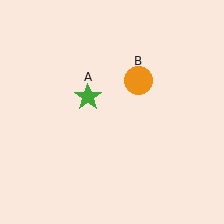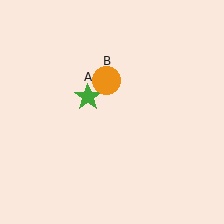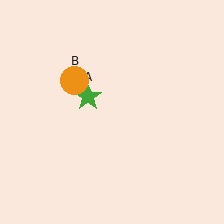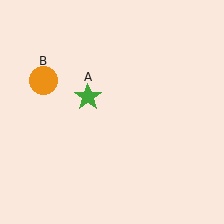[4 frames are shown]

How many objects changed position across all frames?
1 object changed position: orange circle (object B).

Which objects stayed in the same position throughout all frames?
Green star (object A) remained stationary.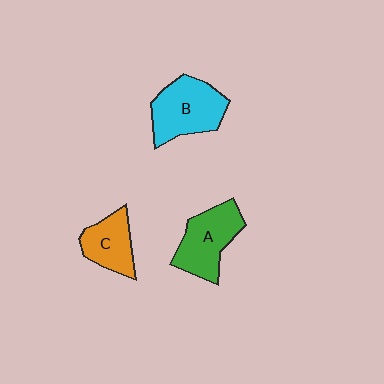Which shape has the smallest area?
Shape C (orange).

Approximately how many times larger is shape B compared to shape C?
Approximately 1.5 times.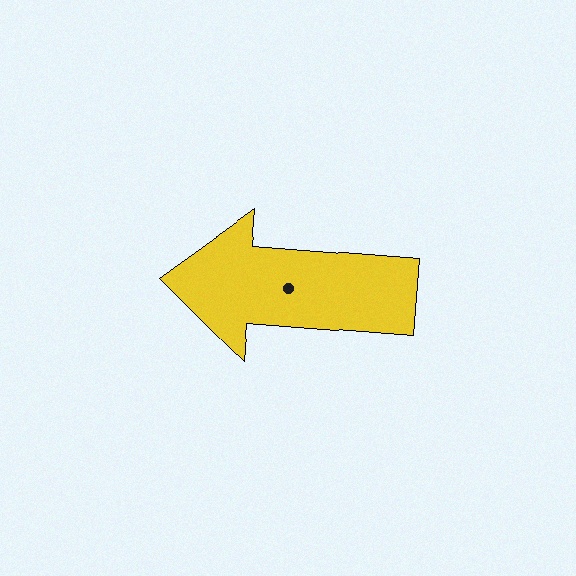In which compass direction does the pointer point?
West.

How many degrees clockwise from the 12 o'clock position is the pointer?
Approximately 274 degrees.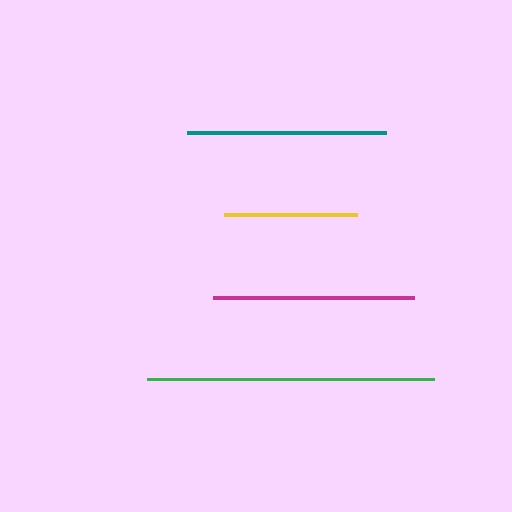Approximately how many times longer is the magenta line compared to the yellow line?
The magenta line is approximately 1.5 times the length of the yellow line.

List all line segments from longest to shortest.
From longest to shortest: green, magenta, teal, yellow.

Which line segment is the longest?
The green line is the longest at approximately 287 pixels.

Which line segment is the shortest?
The yellow line is the shortest at approximately 132 pixels.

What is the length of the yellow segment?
The yellow segment is approximately 132 pixels long.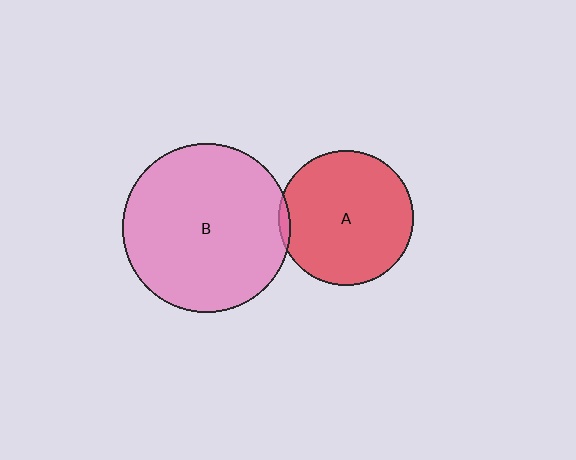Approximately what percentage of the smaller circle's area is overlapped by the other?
Approximately 5%.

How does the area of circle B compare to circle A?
Approximately 1.6 times.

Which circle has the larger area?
Circle B (pink).